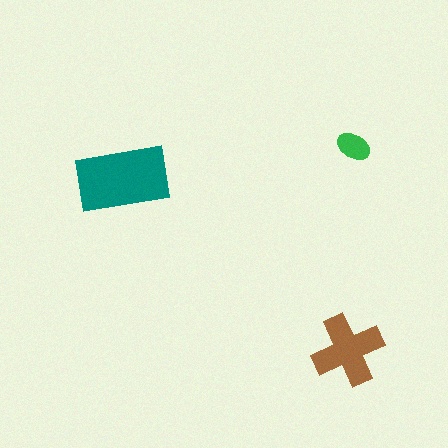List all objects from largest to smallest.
The teal rectangle, the brown cross, the green ellipse.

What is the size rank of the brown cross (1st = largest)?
2nd.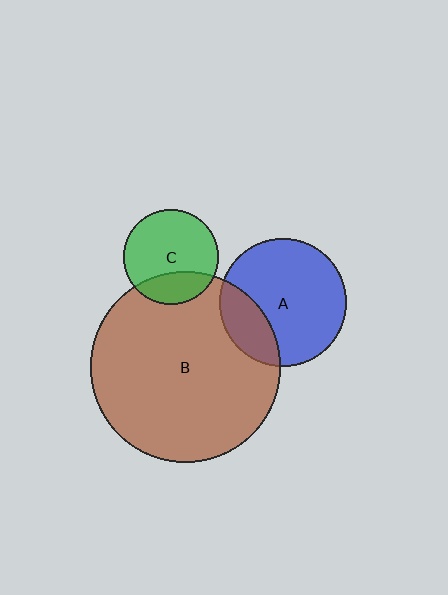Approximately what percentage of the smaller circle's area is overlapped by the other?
Approximately 25%.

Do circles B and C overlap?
Yes.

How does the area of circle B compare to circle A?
Approximately 2.2 times.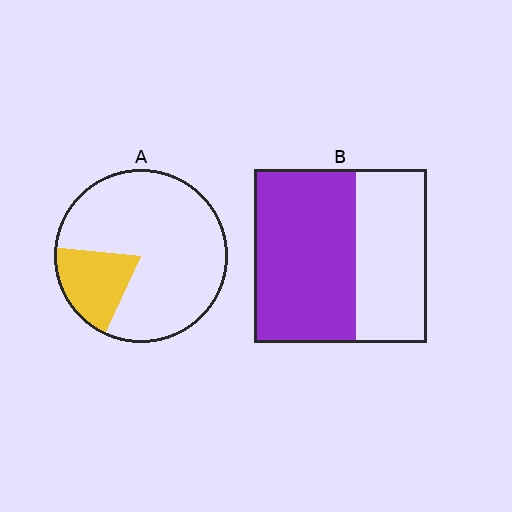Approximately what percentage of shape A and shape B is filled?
A is approximately 20% and B is approximately 60%.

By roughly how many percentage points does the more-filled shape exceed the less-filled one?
By roughly 40 percentage points (B over A).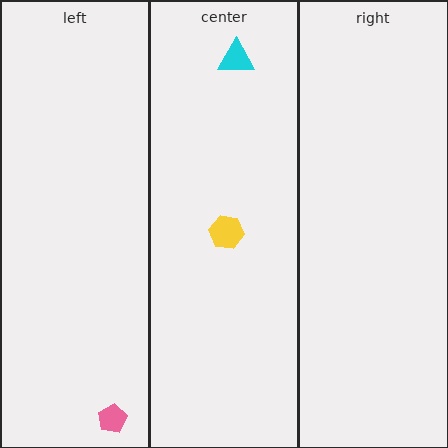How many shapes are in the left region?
1.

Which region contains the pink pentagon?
The left region.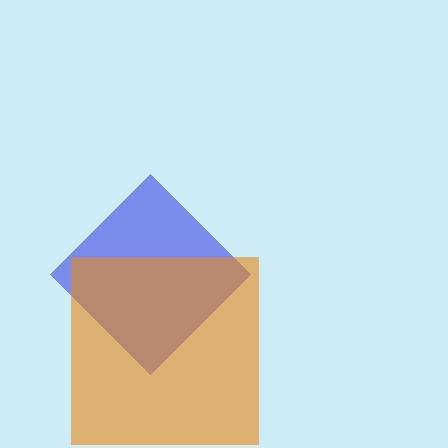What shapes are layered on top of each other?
The layered shapes are: a blue diamond, an orange square.